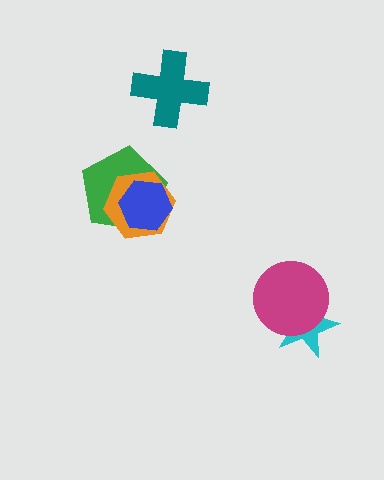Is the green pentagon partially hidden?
Yes, it is partially covered by another shape.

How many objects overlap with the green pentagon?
2 objects overlap with the green pentagon.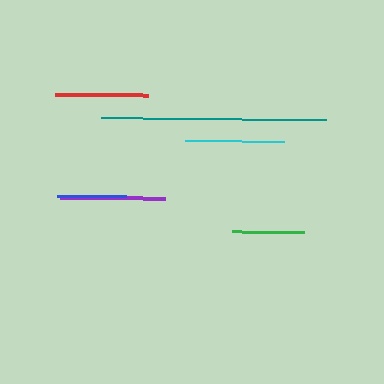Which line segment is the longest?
The teal line is the longest at approximately 225 pixels.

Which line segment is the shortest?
The blue line is the shortest at approximately 69 pixels.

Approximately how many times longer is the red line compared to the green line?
The red line is approximately 1.3 times the length of the green line.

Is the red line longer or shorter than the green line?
The red line is longer than the green line.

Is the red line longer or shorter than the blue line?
The red line is longer than the blue line.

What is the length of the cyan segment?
The cyan segment is approximately 100 pixels long.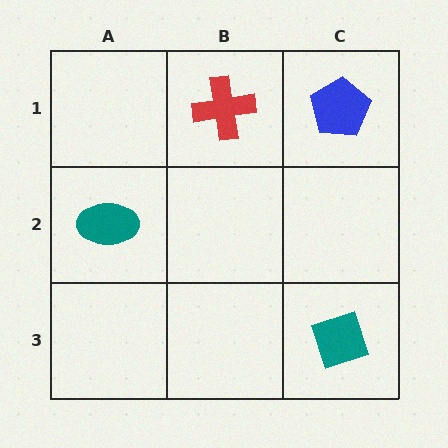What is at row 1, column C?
A blue pentagon.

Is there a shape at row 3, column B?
No, that cell is empty.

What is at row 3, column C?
A teal diamond.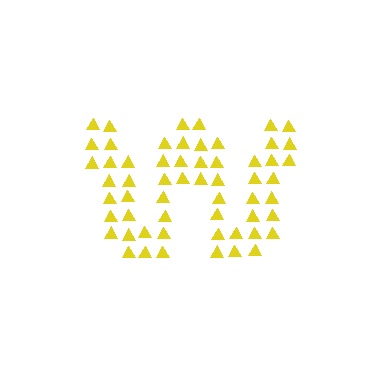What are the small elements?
The small elements are triangles.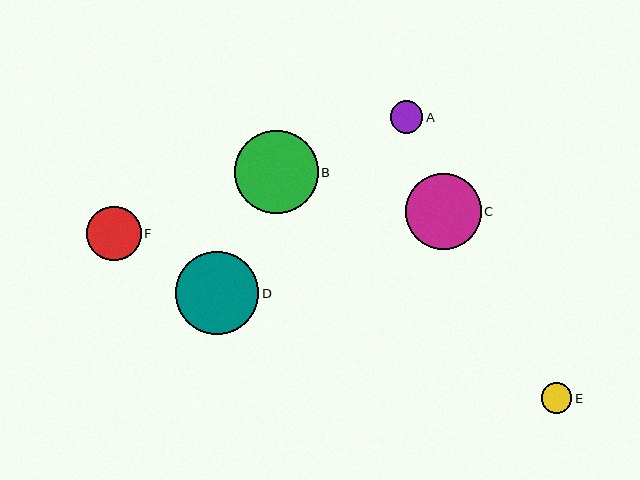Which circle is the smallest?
Circle E is the smallest with a size of approximately 31 pixels.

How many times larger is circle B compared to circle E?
Circle B is approximately 2.7 times the size of circle E.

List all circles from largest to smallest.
From largest to smallest: B, D, C, F, A, E.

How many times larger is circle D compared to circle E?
Circle D is approximately 2.7 times the size of circle E.